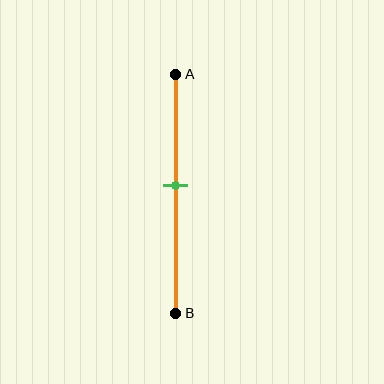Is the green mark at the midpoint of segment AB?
No, the mark is at about 45% from A, not at the 50% midpoint.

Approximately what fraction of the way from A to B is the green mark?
The green mark is approximately 45% of the way from A to B.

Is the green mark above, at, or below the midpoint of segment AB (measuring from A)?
The green mark is above the midpoint of segment AB.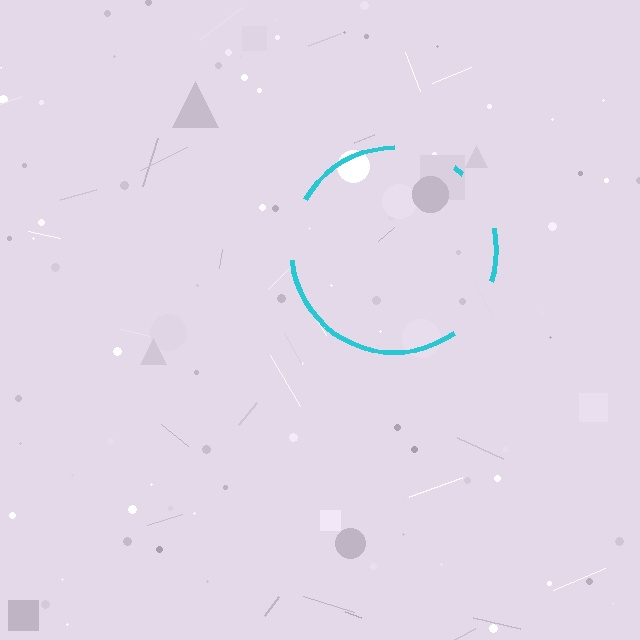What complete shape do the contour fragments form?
The contour fragments form a circle.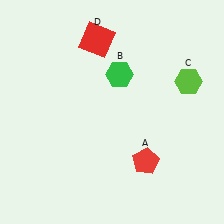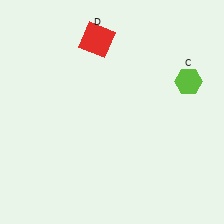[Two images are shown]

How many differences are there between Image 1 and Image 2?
There are 2 differences between the two images.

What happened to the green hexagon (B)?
The green hexagon (B) was removed in Image 2. It was in the top-right area of Image 1.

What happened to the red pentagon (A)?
The red pentagon (A) was removed in Image 2. It was in the bottom-right area of Image 1.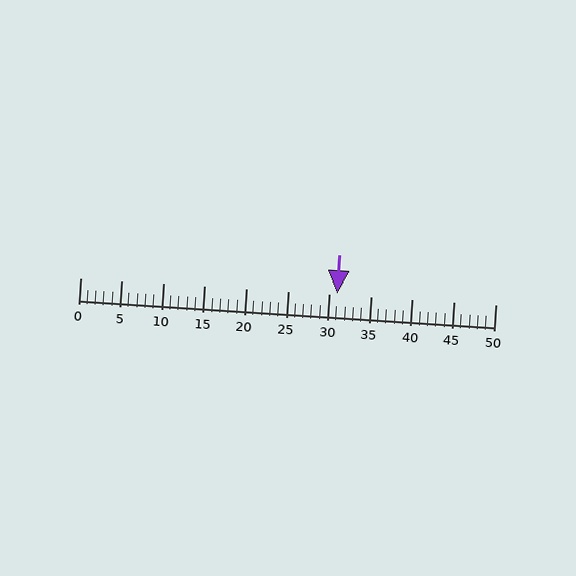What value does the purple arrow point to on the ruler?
The purple arrow points to approximately 31.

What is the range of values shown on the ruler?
The ruler shows values from 0 to 50.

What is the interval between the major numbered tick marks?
The major tick marks are spaced 5 units apart.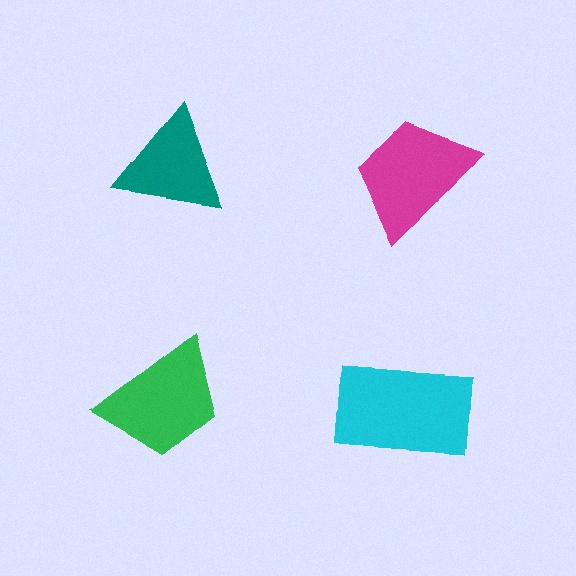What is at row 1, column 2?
A magenta trapezoid.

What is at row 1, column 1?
A teal triangle.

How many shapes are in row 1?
2 shapes.